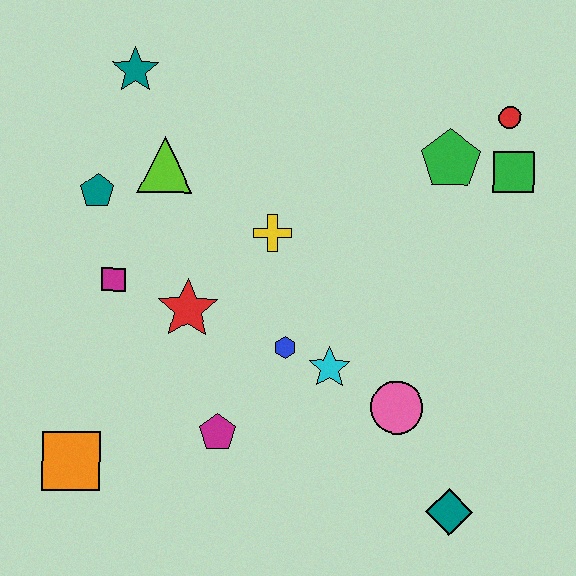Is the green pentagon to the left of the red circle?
Yes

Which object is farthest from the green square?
The orange square is farthest from the green square.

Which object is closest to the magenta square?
The red star is closest to the magenta square.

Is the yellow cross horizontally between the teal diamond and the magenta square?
Yes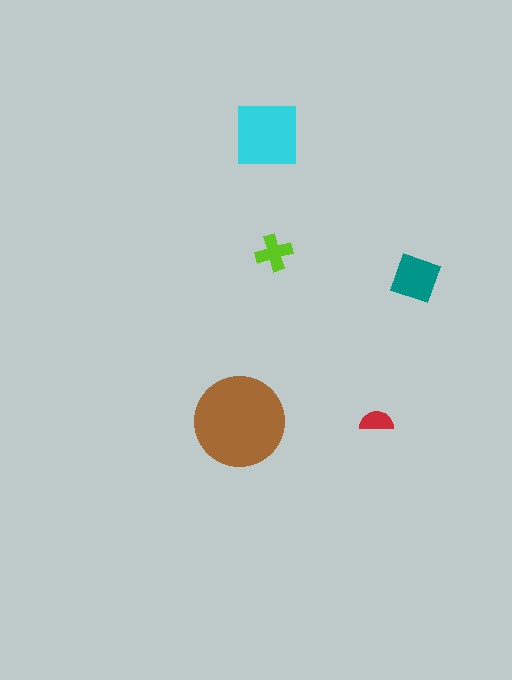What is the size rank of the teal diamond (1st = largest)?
3rd.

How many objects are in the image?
There are 5 objects in the image.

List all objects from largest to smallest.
The brown circle, the cyan square, the teal diamond, the lime cross, the red semicircle.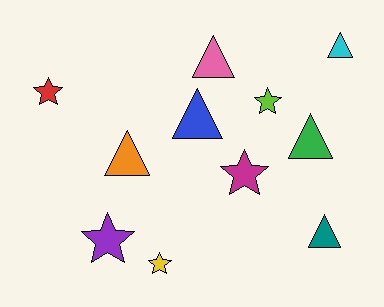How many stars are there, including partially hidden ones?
There are 5 stars.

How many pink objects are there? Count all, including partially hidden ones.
There is 1 pink object.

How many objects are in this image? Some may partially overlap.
There are 11 objects.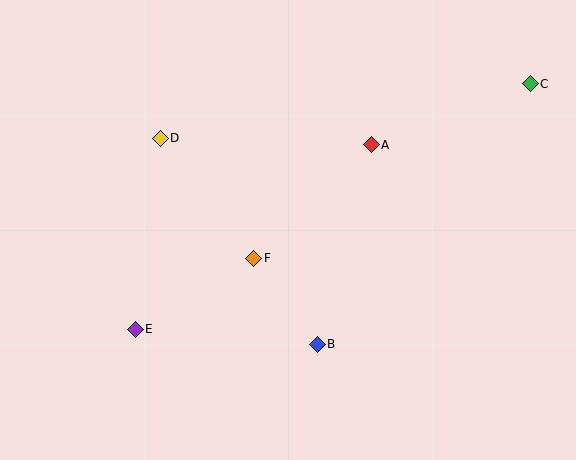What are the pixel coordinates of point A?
Point A is at (371, 145).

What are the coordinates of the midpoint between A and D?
The midpoint between A and D is at (266, 142).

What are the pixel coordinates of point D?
Point D is at (160, 138).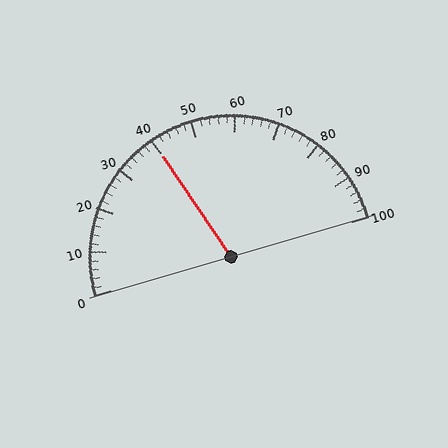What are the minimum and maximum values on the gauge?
The gauge ranges from 0 to 100.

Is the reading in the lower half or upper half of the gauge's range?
The reading is in the lower half of the range (0 to 100).